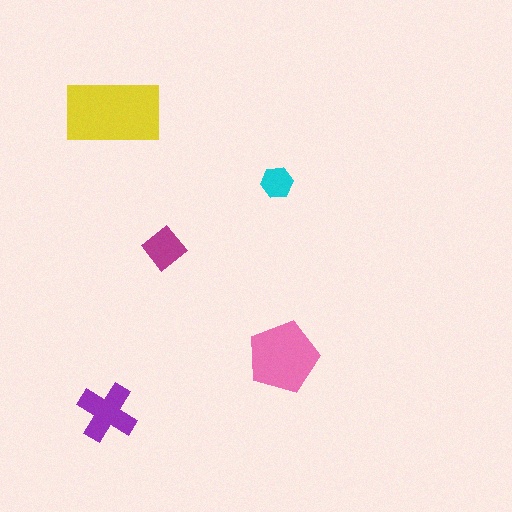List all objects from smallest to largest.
The cyan hexagon, the magenta diamond, the purple cross, the pink pentagon, the yellow rectangle.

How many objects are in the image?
There are 5 objects in the image.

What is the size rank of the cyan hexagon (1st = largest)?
5th.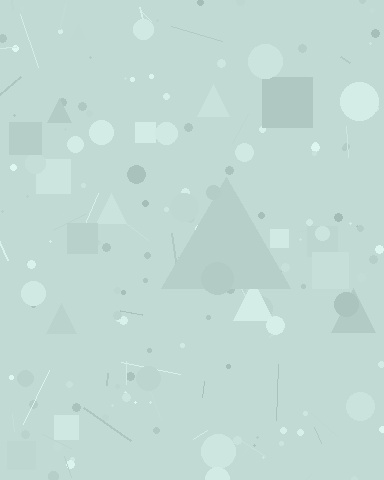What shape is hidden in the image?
A triangle is hidden in the image.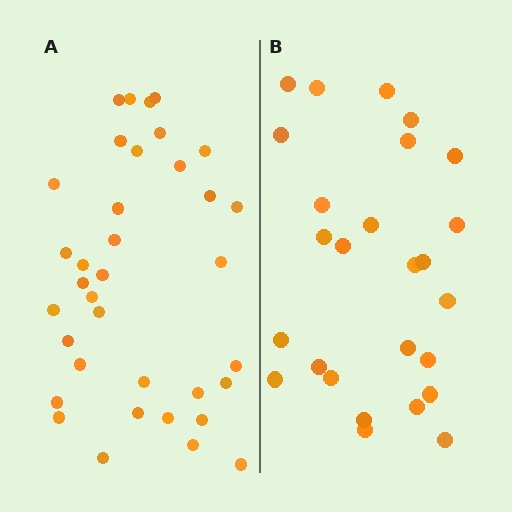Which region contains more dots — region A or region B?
Region A (the left region) has more dots.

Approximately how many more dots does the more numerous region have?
Region A has roughly 10 or so more dots than region B.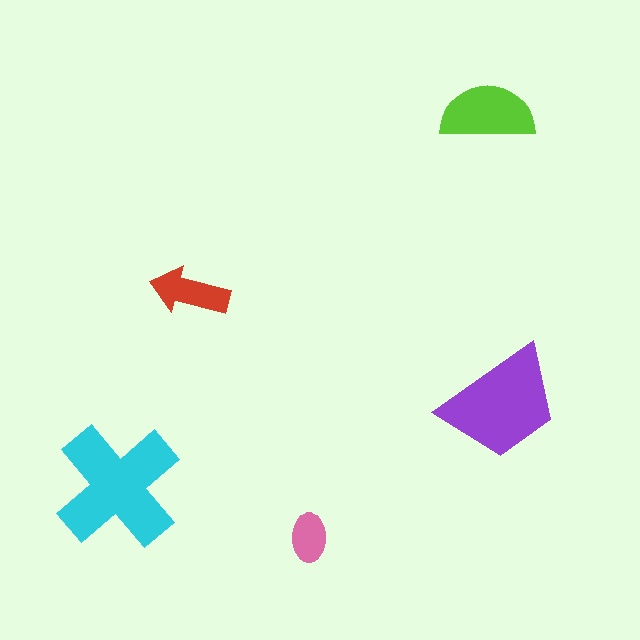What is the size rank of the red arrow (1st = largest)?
4th.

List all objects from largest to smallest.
The cyan cross, the purple trapezoid, the lime semicircle, the red arrow, the pink ellipse.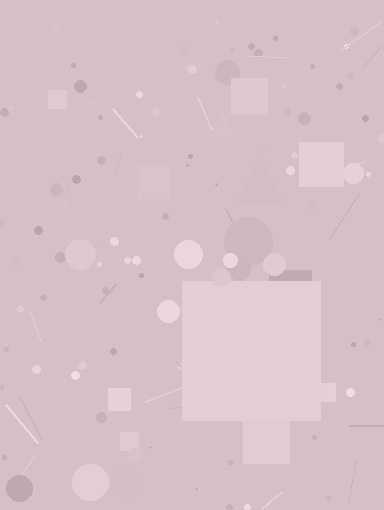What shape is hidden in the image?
A square is hidden in the image.